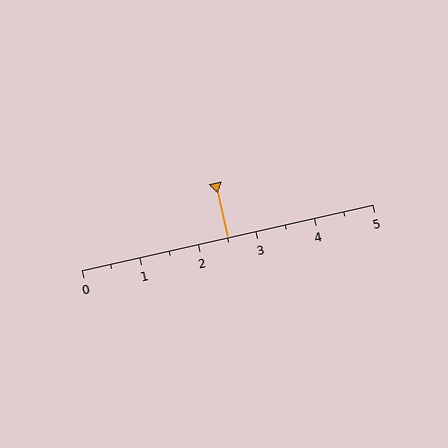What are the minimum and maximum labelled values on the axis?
The axis runs from 0 to 5.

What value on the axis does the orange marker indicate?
The marker indicates approximately 2.5.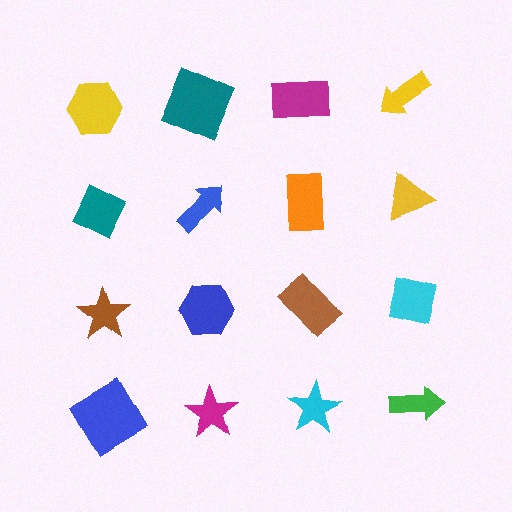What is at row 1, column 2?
A teal square.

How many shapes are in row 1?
4 shapes.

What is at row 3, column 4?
A cyan square.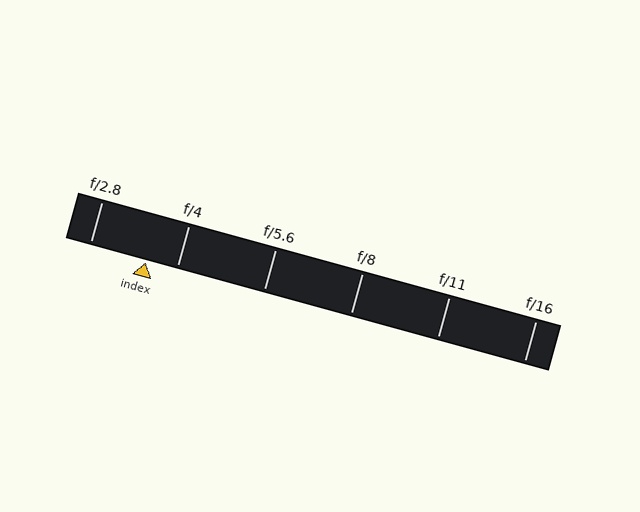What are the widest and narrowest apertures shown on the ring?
The widest aperture shown is f/2.8 and the narrowest is f/16.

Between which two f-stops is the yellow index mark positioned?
The index mark is between f/2.8 and f/4.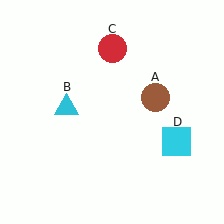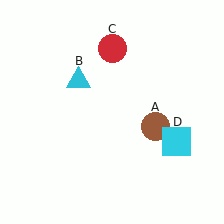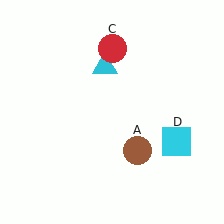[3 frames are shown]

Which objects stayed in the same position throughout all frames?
Red circle (object C) and cyan square (object D) remained stationary.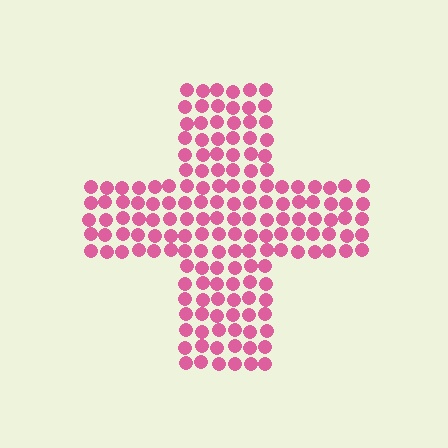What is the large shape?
The large shape is a cross.